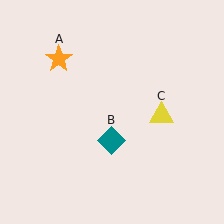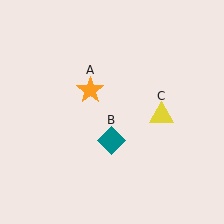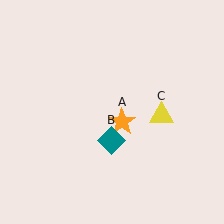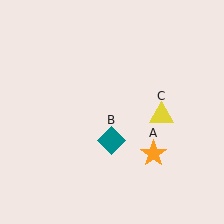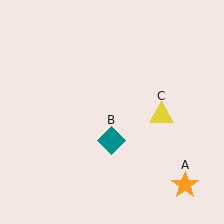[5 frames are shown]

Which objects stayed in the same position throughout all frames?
Teal diamond (object B) and yellow triangle (object C) remained stationary.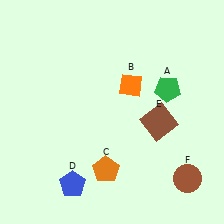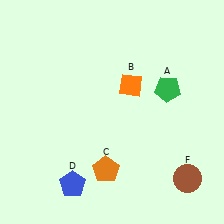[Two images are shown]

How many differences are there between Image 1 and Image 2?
There is 1 difference between the two images.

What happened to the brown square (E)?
The brown square (E) was removed in Image 2. It was in the bottom-right area of Image 1.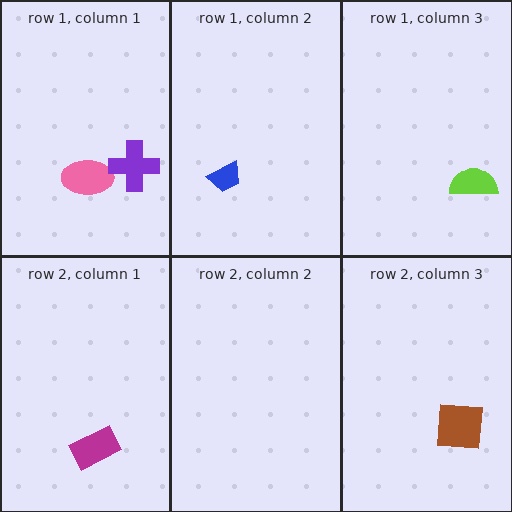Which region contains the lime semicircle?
The row 1, column 3 region.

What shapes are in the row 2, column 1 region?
The magenta rectangle.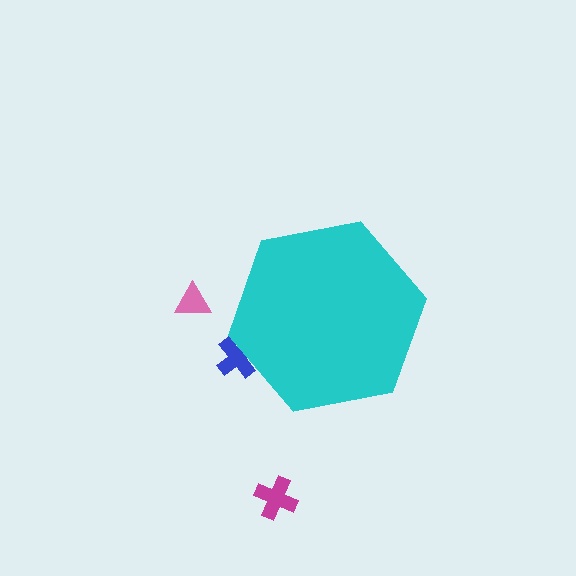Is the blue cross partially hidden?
Yes, the blue cross is partially hidden behind the cyan hexagon.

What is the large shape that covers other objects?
A cyan hexagon.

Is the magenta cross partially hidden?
No, the magenta cross is fully visible.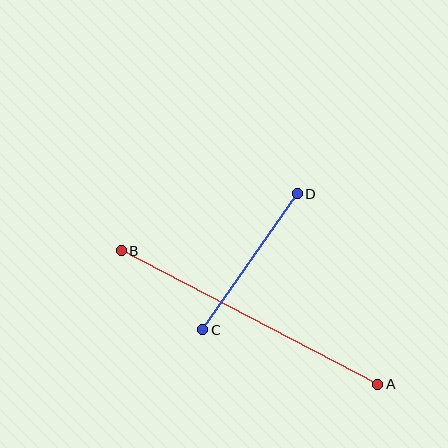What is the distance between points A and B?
The distance is approximately 289 pixels.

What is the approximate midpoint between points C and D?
The midpoint is at approximately (250, 262) pixels.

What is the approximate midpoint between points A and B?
The midpoint is at approximately (249, 318) pixels.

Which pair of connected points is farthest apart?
Points A and B are farthest apart.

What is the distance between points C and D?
The distance is approximately 166 pixels.